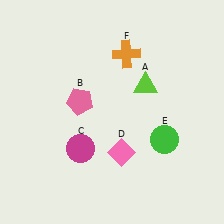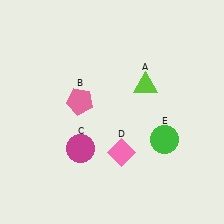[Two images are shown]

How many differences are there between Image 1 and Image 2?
There is 1 difference between the two images.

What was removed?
The orange cross (F) was removed in Image 2.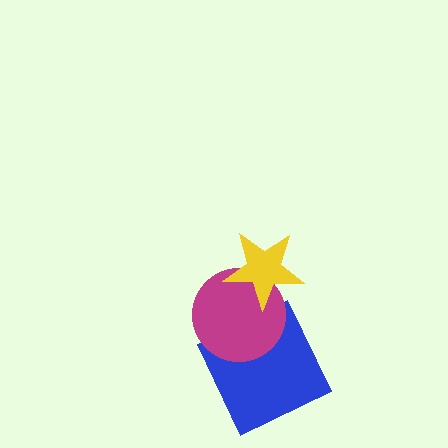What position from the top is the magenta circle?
The magenta circle is 2nd from the top.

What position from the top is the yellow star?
The yellow star is 1st from the top.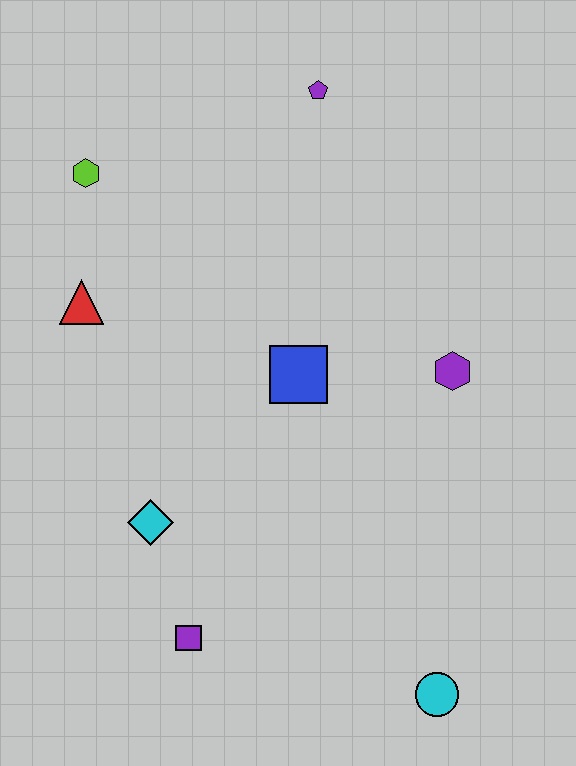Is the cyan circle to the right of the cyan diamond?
Yes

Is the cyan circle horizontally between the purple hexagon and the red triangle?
Yes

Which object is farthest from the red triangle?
The cyan circle is farthest from the red triangle.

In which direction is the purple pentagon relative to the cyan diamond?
The purple pentagon is above the cyan diamond.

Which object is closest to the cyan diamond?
The purple square is closest to the cyan diamond.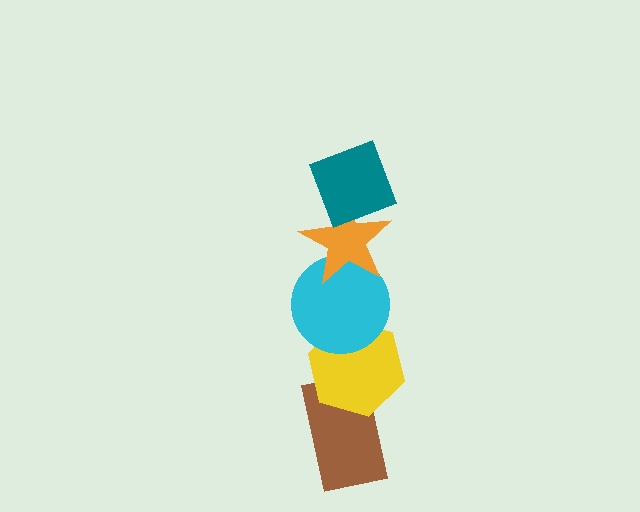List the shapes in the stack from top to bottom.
From top to bottom: the teal diamond, the orange star, the cyan circle, the yellow hexagon, the brown rectangle.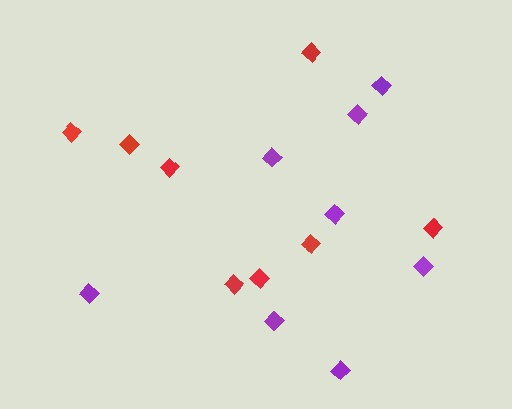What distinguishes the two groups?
There are 2 groups: one group of red diamonds (8) and one group of purple diamonds (8).